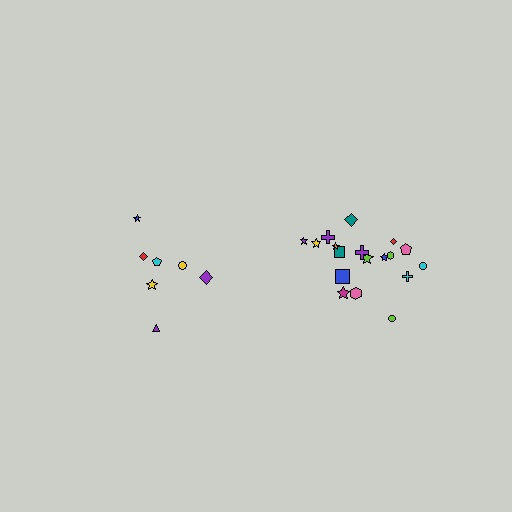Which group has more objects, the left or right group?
The right group.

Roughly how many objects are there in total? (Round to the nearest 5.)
Roughly 25 objects in total.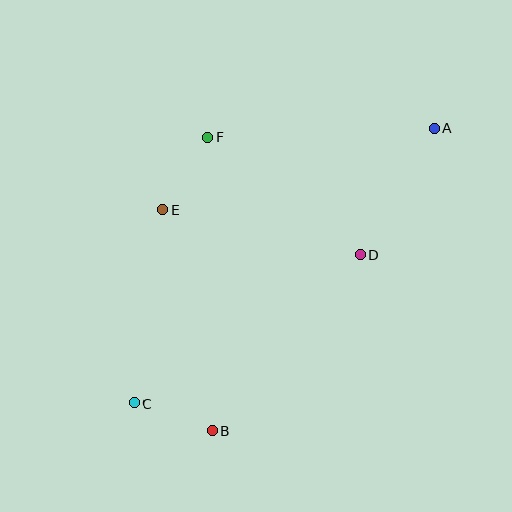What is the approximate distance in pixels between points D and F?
The distance between D and F is approximately 193 pixels.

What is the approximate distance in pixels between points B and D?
The distance between B and D is approximately 230 pixels.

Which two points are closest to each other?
Points B and C are closest to each other.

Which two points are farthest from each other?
Points A and C are farthest from each other.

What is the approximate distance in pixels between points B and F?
The distance between B and F is approximately 294 pixels.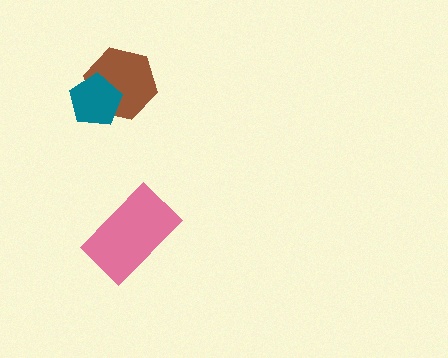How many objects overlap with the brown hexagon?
1 object overlaps with the brown hexagon.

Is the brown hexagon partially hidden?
Yes, it is partially covered by another shape.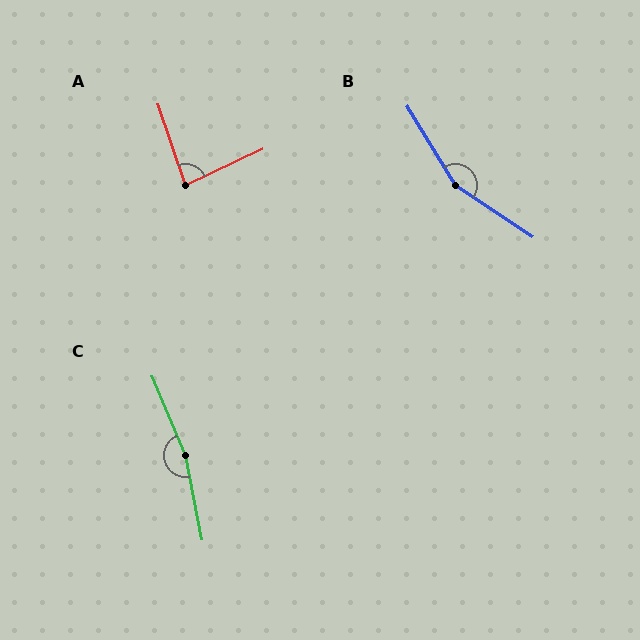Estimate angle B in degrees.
Approximately 156 degrees.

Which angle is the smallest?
A, at approximately 83 degrees.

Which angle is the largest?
C, at approximately 168 degrees.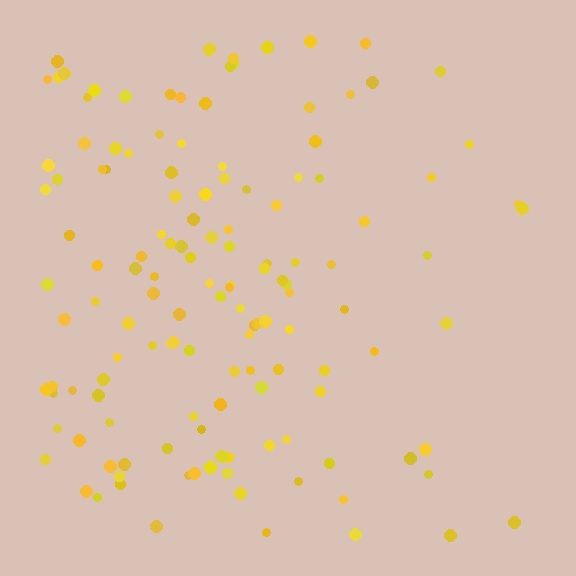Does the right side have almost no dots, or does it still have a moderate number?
Still a moderate number, just noticeably fewer than the left.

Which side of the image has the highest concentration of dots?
The left.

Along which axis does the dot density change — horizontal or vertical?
Horizontal.